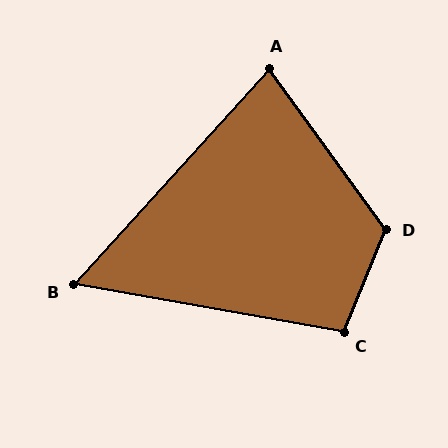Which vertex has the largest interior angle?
D, at approximately 122 degrees.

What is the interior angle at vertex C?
Approximately 102 degrees (obtuse).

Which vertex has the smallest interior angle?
B, at approximately 58 degrees.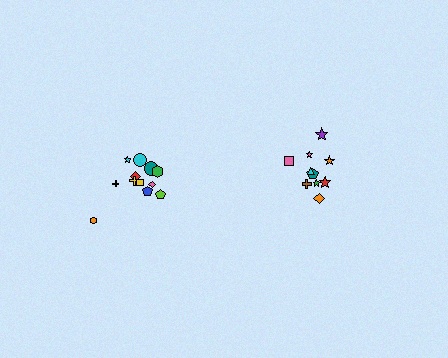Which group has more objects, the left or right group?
The left group.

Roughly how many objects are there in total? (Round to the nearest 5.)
Roughly 20 objects in total.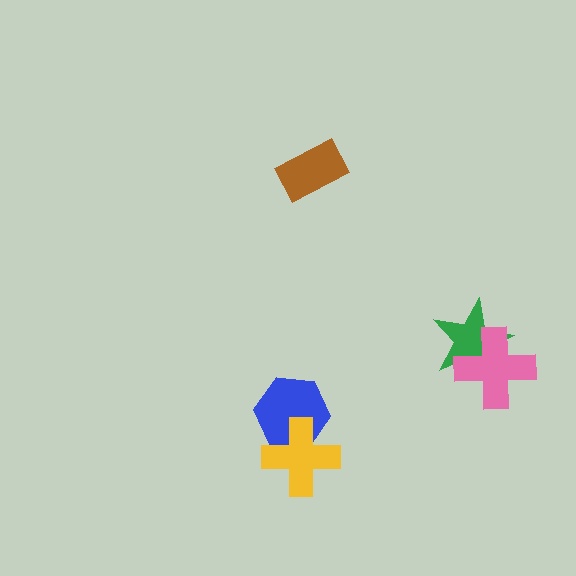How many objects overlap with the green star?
1 object overlaps with the green star.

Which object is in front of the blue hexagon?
The yellow cross is in front of the blue hexagon.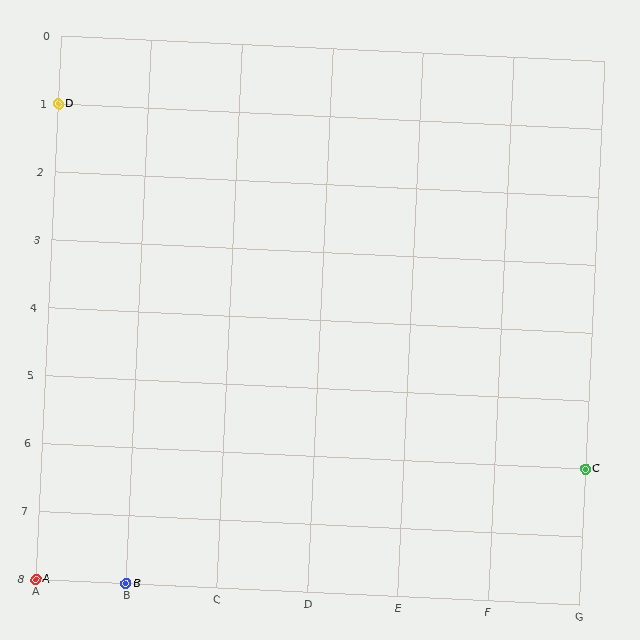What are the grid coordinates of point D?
Point D is at grid coordinates (A, 1).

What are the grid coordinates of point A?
Point A is at grid coordinates (A, 8).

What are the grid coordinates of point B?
Point B is at grid coordinates (B, 8).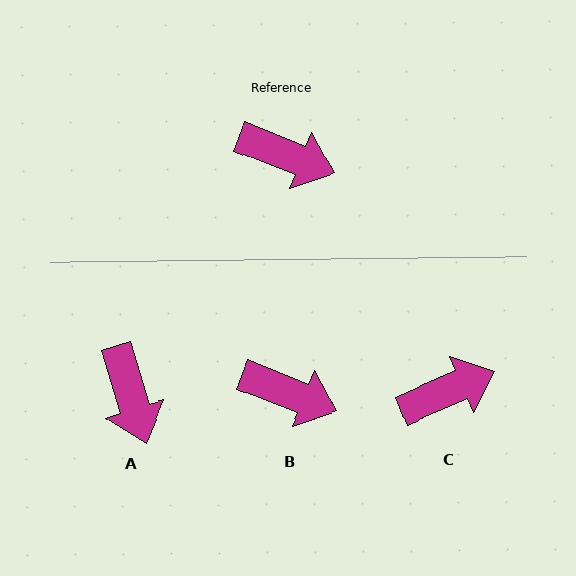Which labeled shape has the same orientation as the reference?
B.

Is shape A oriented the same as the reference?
No, it is off by about 51 degrees.